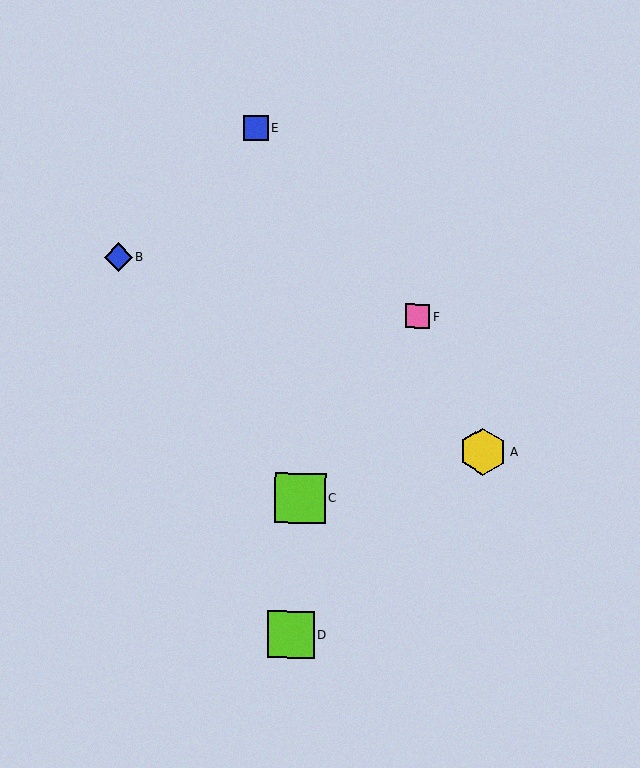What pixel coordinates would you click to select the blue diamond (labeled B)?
Click at (118, 257) to select the blue diamond B.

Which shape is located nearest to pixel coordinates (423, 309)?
The pink square (labeled F) at (418, 316) is nearest to that location.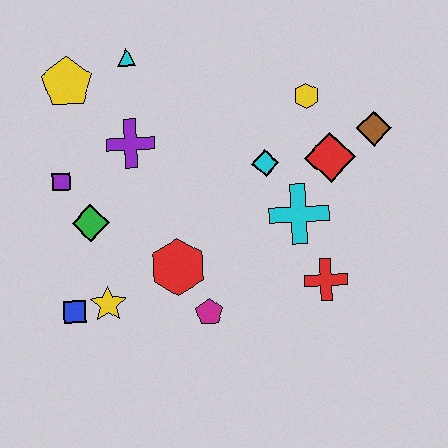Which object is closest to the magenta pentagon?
The red hexagon is closest to the magenta pentagon.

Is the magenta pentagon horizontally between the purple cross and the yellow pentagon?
No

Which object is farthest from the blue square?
The brown diamond is farthest from the blue square.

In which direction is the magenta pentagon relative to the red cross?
The magenta pentagon is to the left of the red cross.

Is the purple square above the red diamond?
No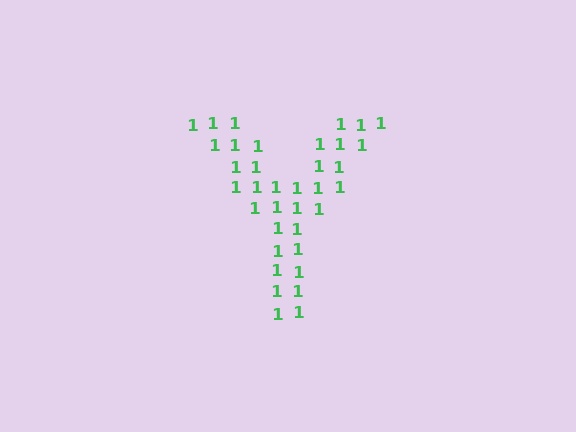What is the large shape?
The large shape is the letter Y.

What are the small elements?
The small elements are digit 1's.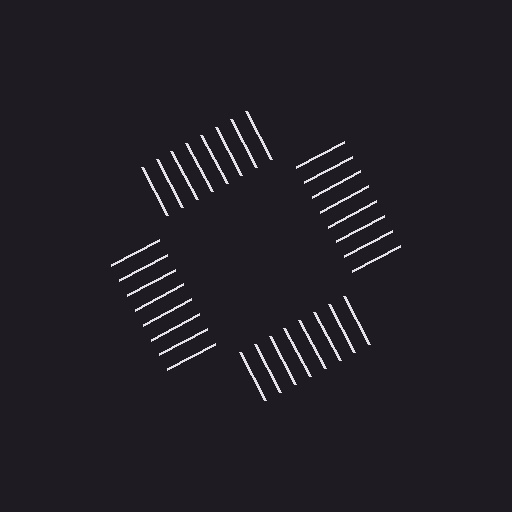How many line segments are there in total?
32 — 8 along each of the 4 edges.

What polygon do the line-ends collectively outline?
An illusory square — the line segments terminate on its edges but no continuous stroke is drawn.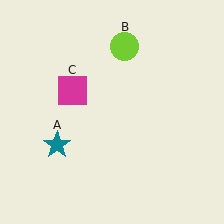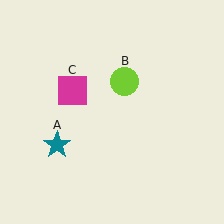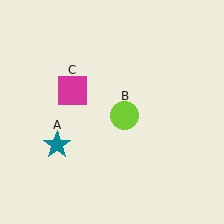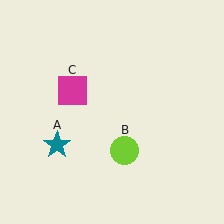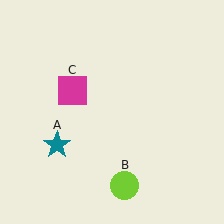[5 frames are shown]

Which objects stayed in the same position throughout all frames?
Teal star (object A) and magenta square (object C) remained stationary.